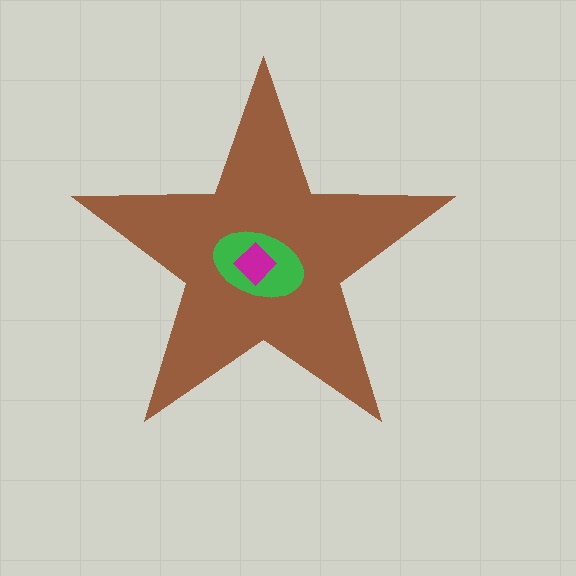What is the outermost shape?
The brown star.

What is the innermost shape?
The magenta diamond.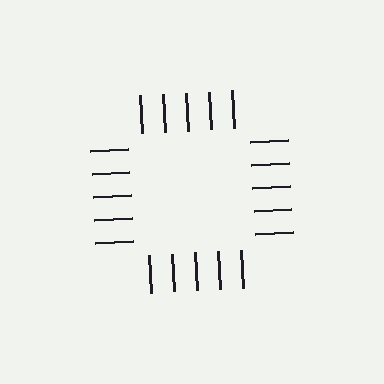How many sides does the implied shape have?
4 sides — the line-ends trace a square.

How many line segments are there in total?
20 — 5 along each of the 4 edges.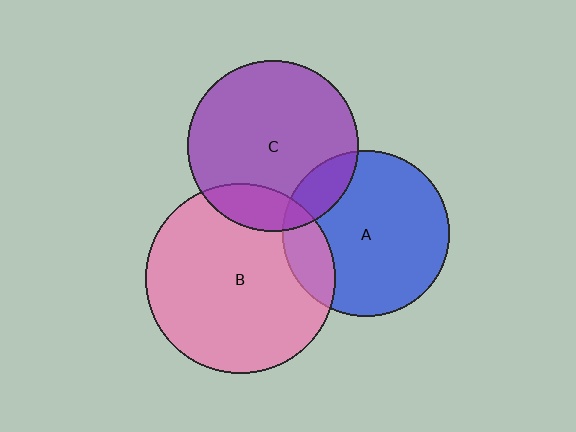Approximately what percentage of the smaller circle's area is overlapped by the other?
Approximately 15%.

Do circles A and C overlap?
Yes.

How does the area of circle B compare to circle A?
Approximately 1.3 times.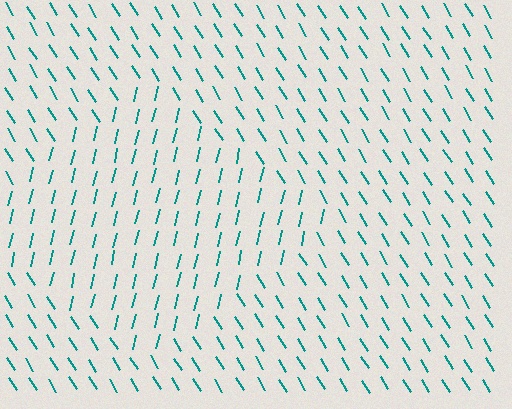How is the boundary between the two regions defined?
The boundary is defined purely by a change in line orientation (approximately 45 degrees difference). All lines are the same color and thickness.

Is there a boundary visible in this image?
Yes, there is a texture boundary formed by a change in line orientation.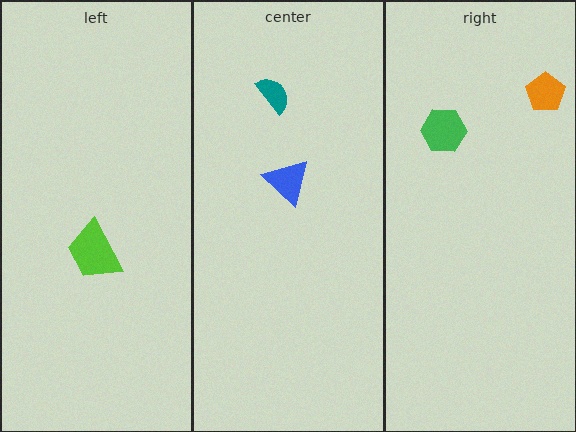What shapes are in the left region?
The lime trapezoid.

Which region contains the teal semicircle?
The center region.